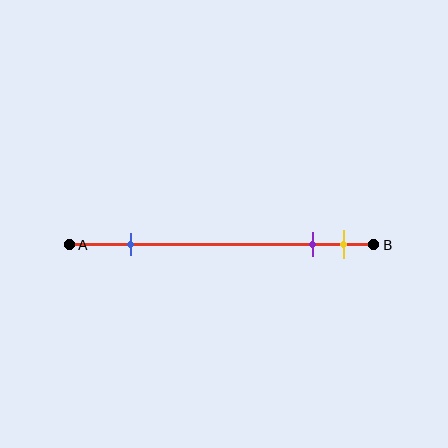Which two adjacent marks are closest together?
The purple and yellow marks are the closest adjacent pair.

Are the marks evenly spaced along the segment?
No, the marks are not evenly spaced.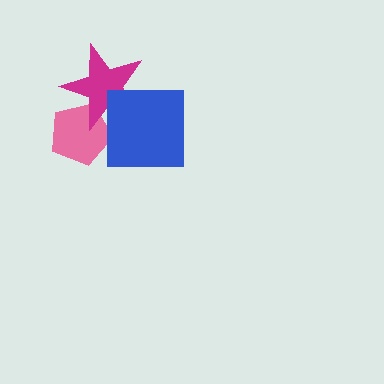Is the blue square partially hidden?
No, no other shape covers it.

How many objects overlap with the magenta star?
2 objects overlap with the magenta star.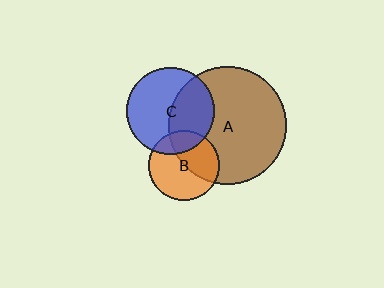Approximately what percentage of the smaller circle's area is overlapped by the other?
Approximately 45%.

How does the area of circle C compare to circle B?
Approximately 1.6 times.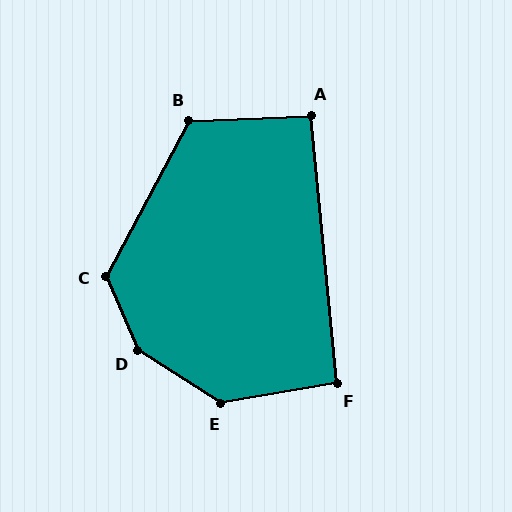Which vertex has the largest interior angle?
D, at approximately 146 degrees.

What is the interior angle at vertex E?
Approximately 138 degrees (obtuse).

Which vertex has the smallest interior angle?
A, at approximately 93 degrees.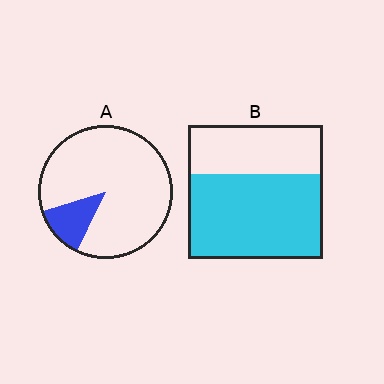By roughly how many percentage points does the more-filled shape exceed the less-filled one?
By roughly 50 percentage points (B over A).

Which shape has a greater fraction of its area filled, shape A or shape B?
Shape B.